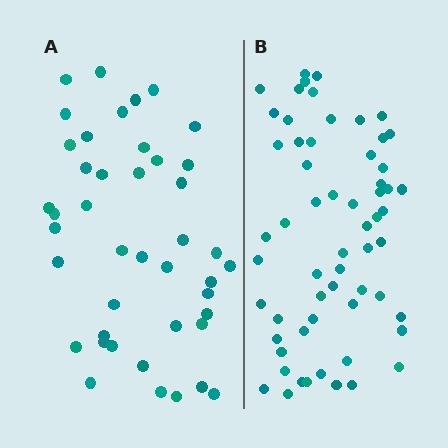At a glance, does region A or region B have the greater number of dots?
Region B (the right region) has more dots.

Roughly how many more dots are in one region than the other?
Region B has approximately 15 more dots than region A.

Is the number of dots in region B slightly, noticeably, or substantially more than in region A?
Region B has noticeably more, but not dramatically so. The ratio is roughly 1.4 to 1.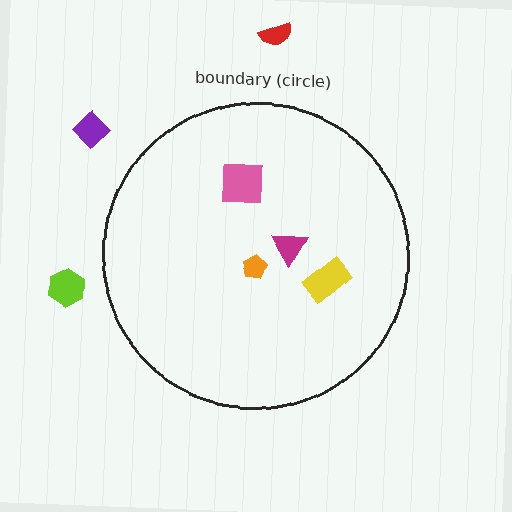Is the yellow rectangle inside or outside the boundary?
Inside.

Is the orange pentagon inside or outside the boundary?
Inside.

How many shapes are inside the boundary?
4 inside, 3 outside.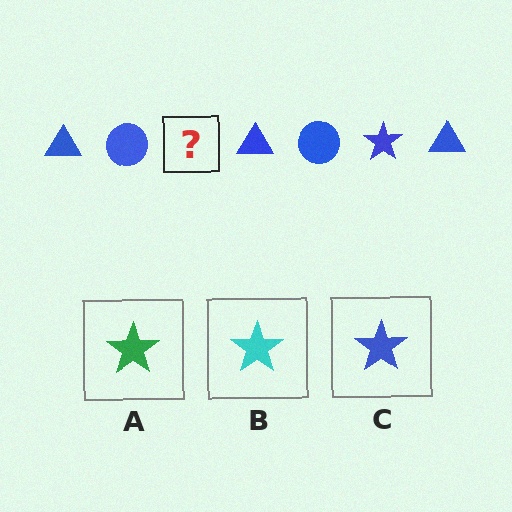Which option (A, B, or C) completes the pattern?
C.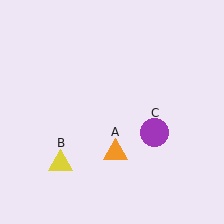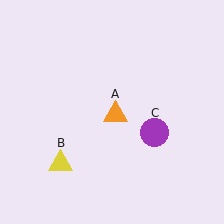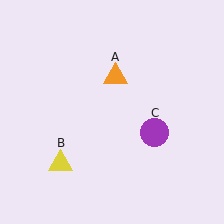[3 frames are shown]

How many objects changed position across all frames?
1 object changed position: orange triangle (object A).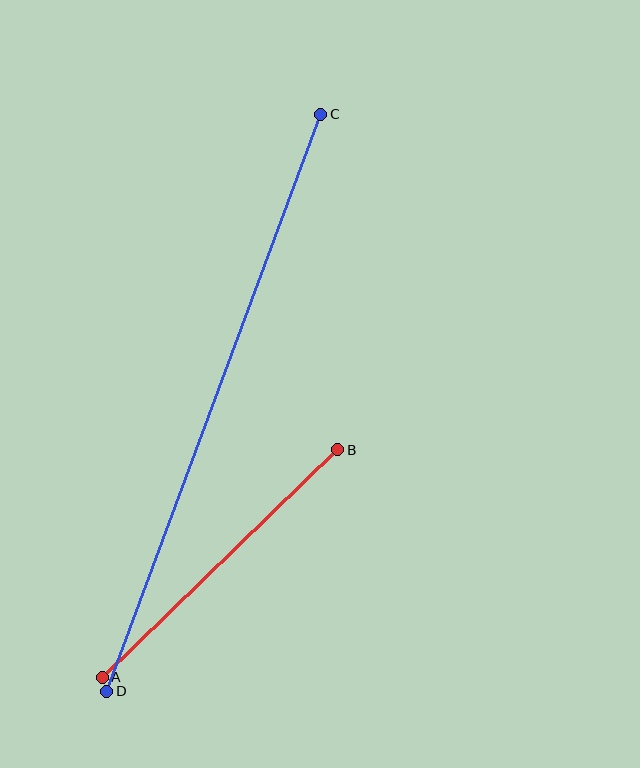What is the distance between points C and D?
The distance is approximately 615 pixels.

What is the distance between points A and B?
The distance is approximately 327 pixels.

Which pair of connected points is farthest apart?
Points C and D are farthest apart.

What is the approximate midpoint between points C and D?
The midpoint is at approximately (214, 403) pixels.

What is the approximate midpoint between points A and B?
The midpoint is at approximately (220, 564) pixels.